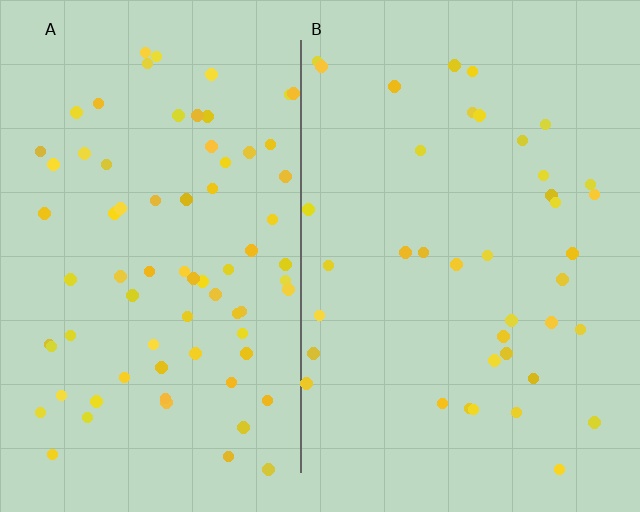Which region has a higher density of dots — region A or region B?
A (the left).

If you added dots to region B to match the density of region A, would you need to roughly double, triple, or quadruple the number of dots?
Approximately double.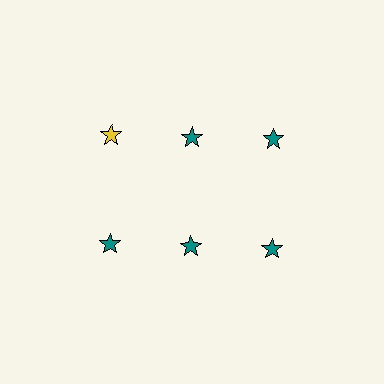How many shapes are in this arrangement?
There are 6 shapes arranged in a grid pattern.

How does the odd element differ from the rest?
It has a different color: yellow instead of teal.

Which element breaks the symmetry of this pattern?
The yellow star in the top row, leftmost column breaks the symmetry. All other shapes are teal stars.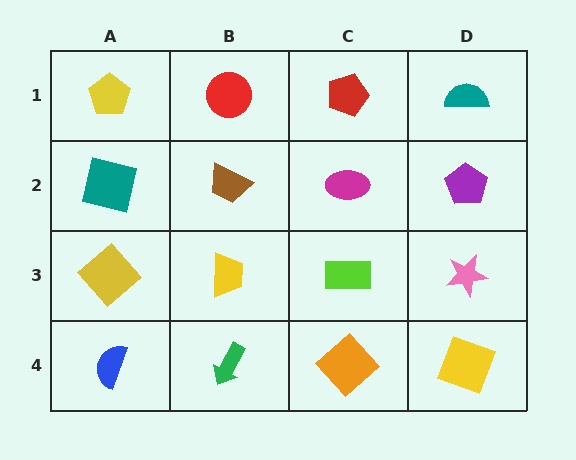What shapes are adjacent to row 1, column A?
A teal square (row 2, column A), a red circle (row 1, column B).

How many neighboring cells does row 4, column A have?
2.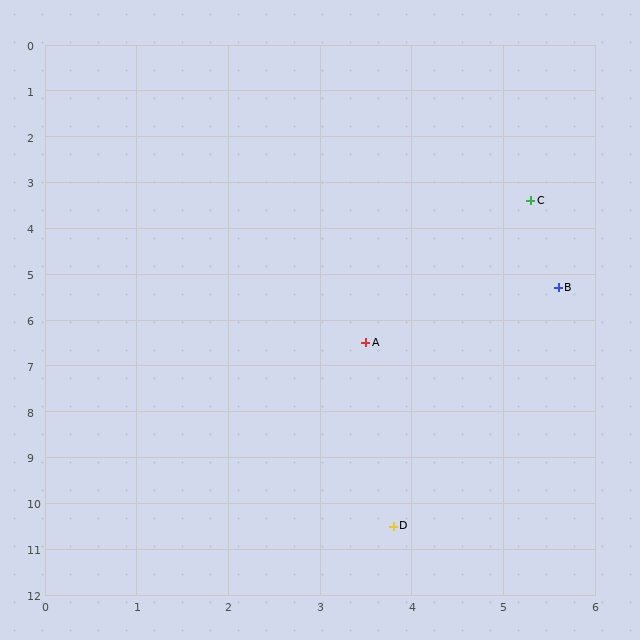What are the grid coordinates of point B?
Point B is at approximately (5.6, 5.3).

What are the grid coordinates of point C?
Point C is at approximately (5.3, 3.4).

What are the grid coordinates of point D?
Point D is at approximately (3.8, 10.5).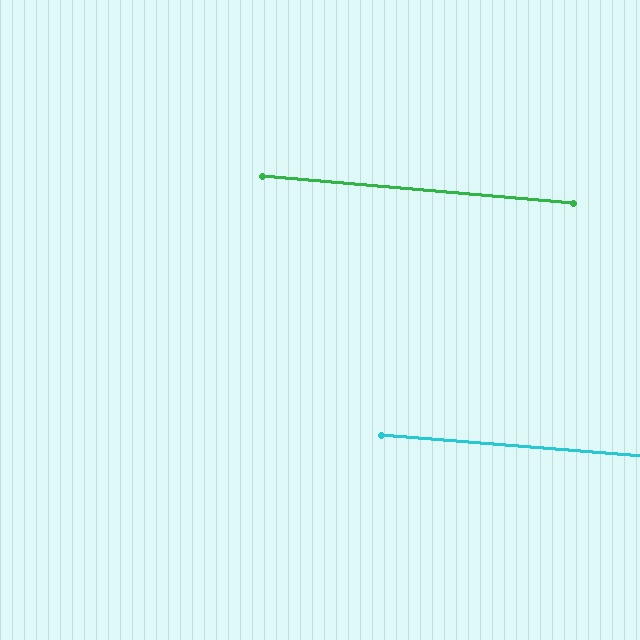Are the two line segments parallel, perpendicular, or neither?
Parallel — their directions differ by only 0.3°.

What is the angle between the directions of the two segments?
Approximately 0 degrees.